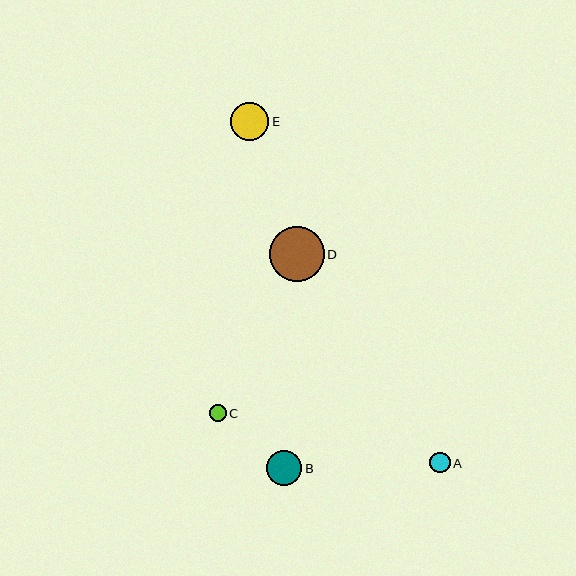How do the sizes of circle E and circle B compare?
Circle E and circle B are approximately the same size.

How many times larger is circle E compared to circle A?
Circle E is approximately 1.8 times the size of circle A.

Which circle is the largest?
Circle D is the largest with a size of approximately 55 pixels.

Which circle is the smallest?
Circle C is the smallest with a size of approximately 17 pixels.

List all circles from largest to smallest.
From largest to smallest: D, E, B, A, C.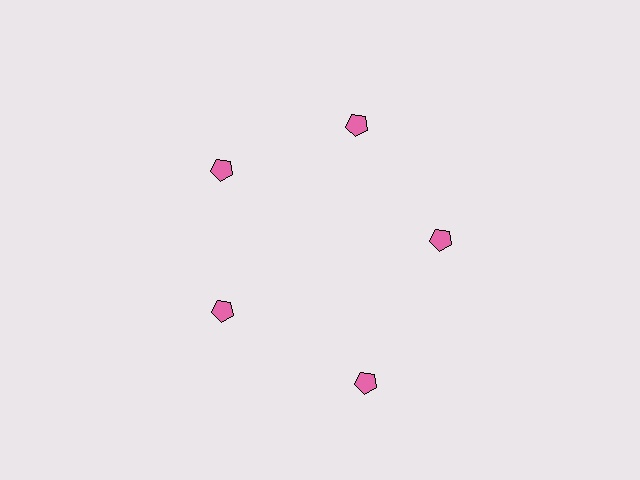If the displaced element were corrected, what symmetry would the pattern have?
It would have 5-fold rotational symmetry — the pattern would map onto itself every 72 degrees.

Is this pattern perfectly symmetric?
No. The 5 pink pentagons are arranged in a ring, but one element near the 5 o'clock position is pushed outward from the center, breaking the 5-fold rotational symmetry.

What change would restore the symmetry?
The symmetry would be restored by moving it inward, back onto the ring so that all 5 pentagons sit at equal angles and equal distance from the center.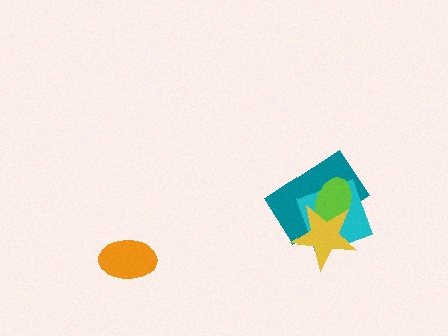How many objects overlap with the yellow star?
3 objects overlap with the yellow star.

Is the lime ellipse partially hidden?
Yes, it is partially covered by another shape.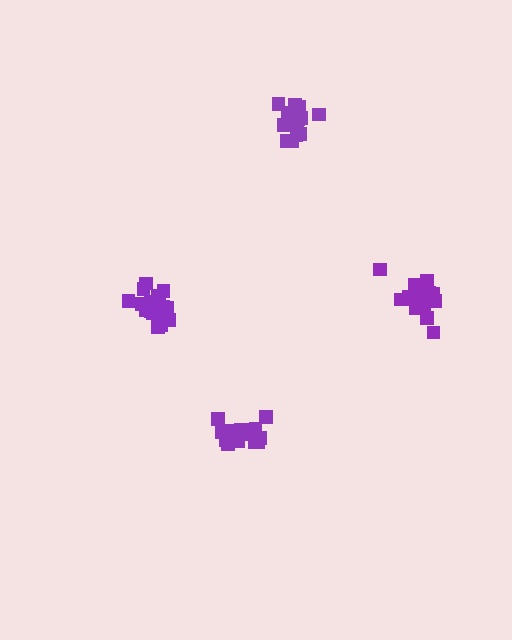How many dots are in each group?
Group 1: 17 dots, Group 2: 20 dots, Group 3: 21 dots, Group 4: 17 dots (75 total).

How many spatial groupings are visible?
There are 4 spatial groupings.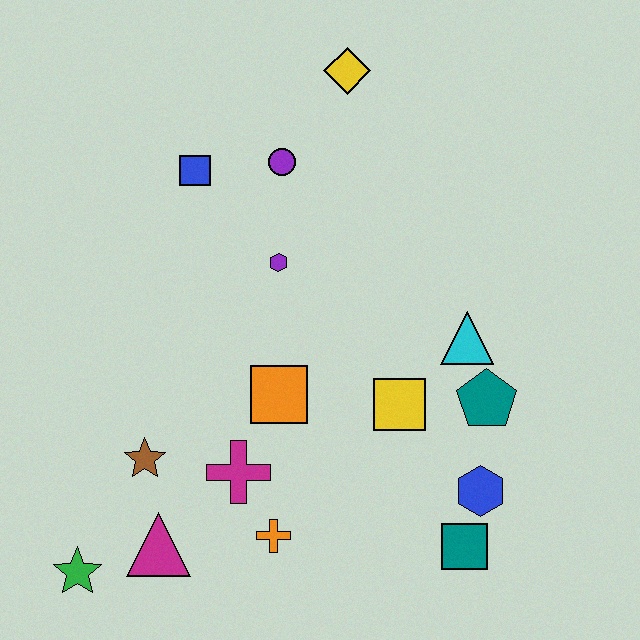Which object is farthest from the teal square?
The yellow diamond is farthest from the teal square.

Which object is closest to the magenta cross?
The orange cross is closest to the magenta cross.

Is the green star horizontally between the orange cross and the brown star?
No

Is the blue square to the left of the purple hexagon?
Yes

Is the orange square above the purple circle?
No